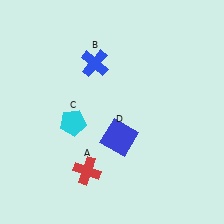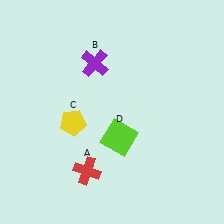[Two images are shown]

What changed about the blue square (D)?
In Image 1, D is blue. In Image 2, it changed to lime.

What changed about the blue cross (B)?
In Image 1, B is blue. In Image 2, it changed to purple.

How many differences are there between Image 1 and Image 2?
There are 3 differences between the two images.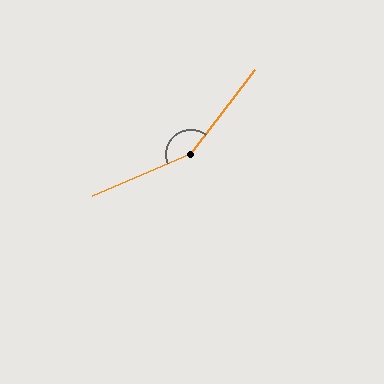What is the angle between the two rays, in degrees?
Approximately 151 degrees.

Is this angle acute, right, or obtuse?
It is obtuse.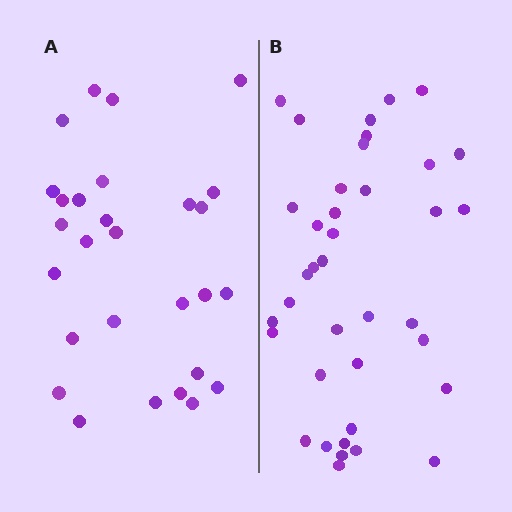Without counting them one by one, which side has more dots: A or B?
Region B (the right region) has more dots.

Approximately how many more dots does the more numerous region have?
Region B has roughly 10 or so more dots than region A.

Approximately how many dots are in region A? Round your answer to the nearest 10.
About 30 dots. (The exact count is 28, which rounds to 30.)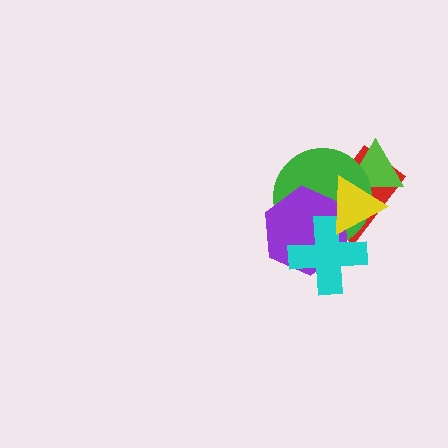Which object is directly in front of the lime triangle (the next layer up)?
The green circle is directly in front of the lime triangle.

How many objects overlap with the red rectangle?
5 objects overlap with the red rectangle.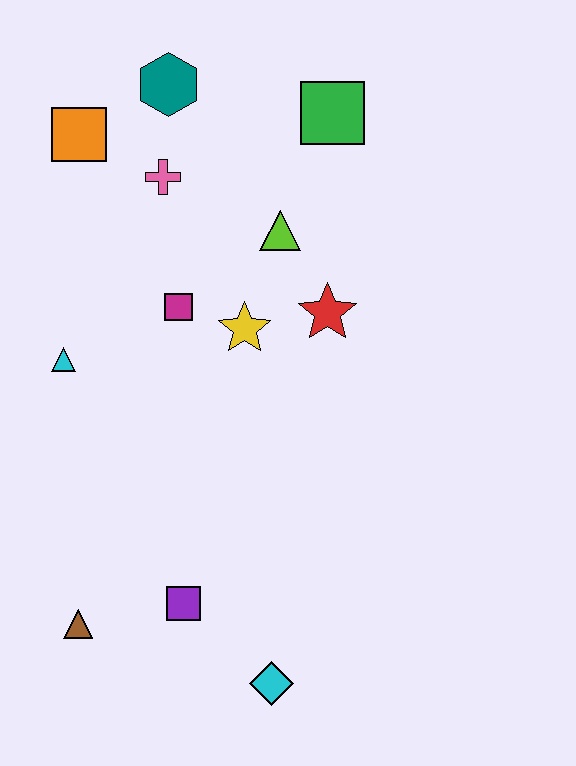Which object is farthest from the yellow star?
The cyan diamond is farthest from the yellow star.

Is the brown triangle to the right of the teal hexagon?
No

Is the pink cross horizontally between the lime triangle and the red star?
No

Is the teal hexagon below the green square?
No